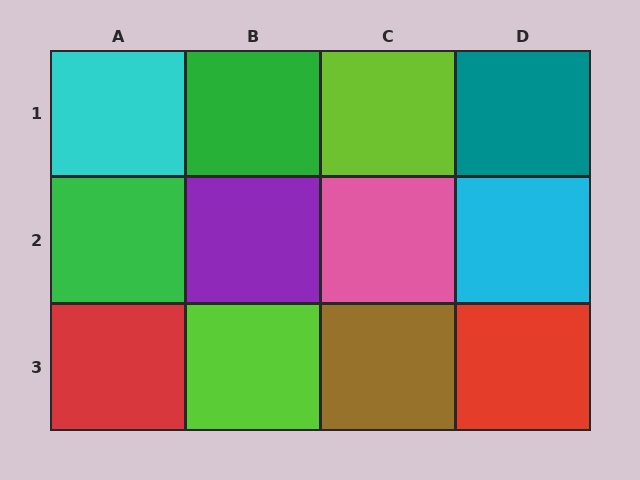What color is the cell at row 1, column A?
Cyan.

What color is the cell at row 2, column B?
Purple.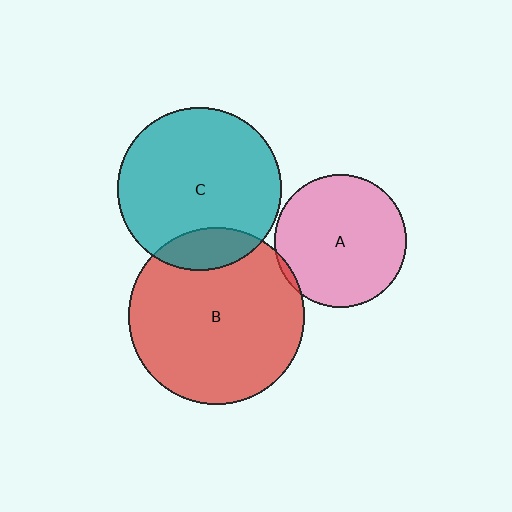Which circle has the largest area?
Circle B (red).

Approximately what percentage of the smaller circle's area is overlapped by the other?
Approximately 5%.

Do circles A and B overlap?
Yes.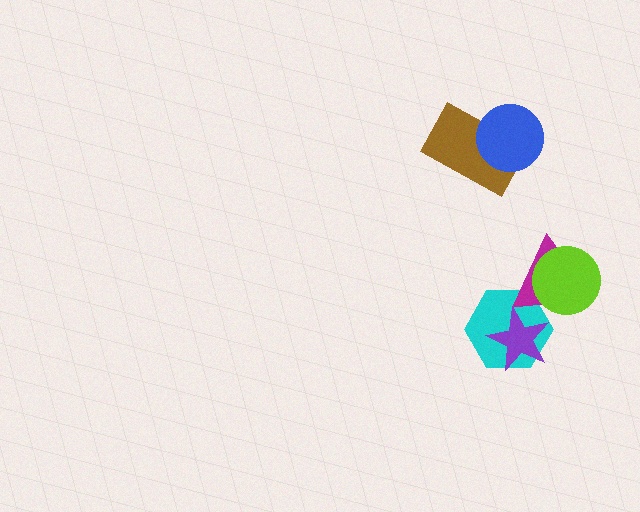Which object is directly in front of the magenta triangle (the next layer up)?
The lime circle is directly in front of the magenta triangle.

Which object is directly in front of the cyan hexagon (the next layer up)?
The magenta triangle is directly in front of the cyan hexagon.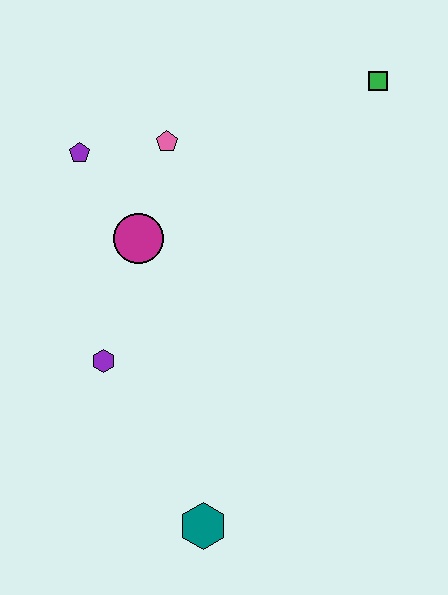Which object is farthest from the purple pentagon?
The teal hexagon is farthest from the purple pentagon.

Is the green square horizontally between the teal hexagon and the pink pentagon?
No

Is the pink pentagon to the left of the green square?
Yes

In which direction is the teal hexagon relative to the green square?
The teal hexagon is below the green square.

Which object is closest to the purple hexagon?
The magenta circle is closest to the purple hexagon.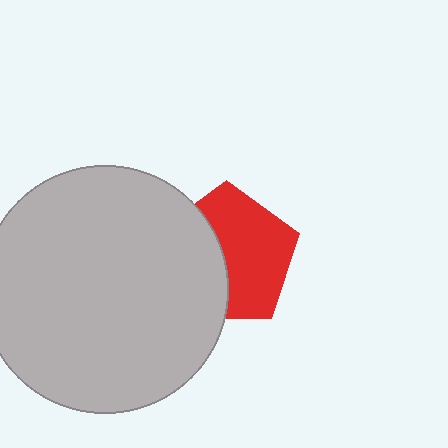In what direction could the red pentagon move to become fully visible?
The red pentagon could move right. That would shift it out from behind the light gray circle entirely.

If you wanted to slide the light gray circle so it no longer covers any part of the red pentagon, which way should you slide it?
Slide it left — that is the most direct way to separate the two shapes.